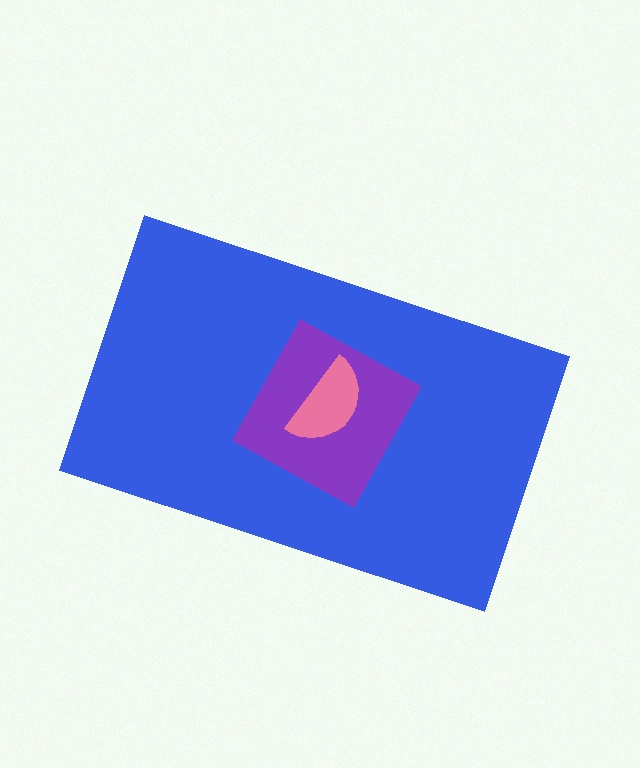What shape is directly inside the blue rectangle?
The purple diamond.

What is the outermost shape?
The blue rectangle.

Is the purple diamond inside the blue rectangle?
Yes.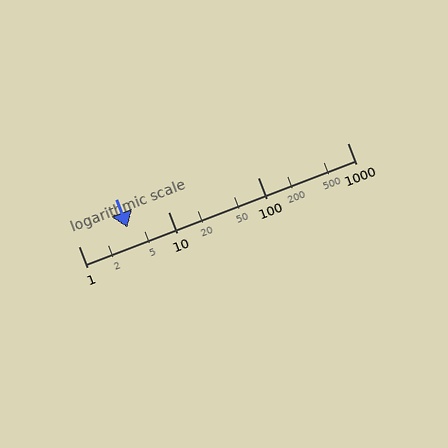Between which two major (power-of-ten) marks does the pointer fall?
The pointer is between 1 and 10.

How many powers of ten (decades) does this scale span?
The scale spans 3 decades, from 1 to 1000.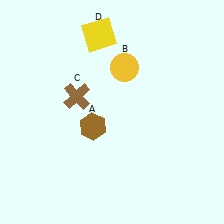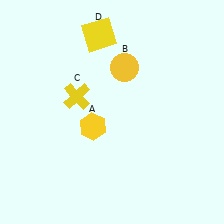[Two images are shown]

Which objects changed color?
A changed from brown to yellow. C changed from brown to yellow.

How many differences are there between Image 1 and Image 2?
There are 2 differences between the two images.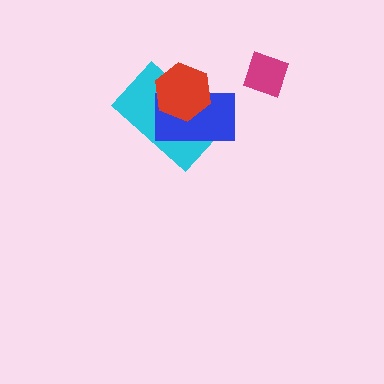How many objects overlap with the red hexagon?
2 objects overlap with the red hexagon.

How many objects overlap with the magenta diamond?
0 objects overlap with the magenta diamond.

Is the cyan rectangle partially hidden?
Yes, it is partially covered by another shape.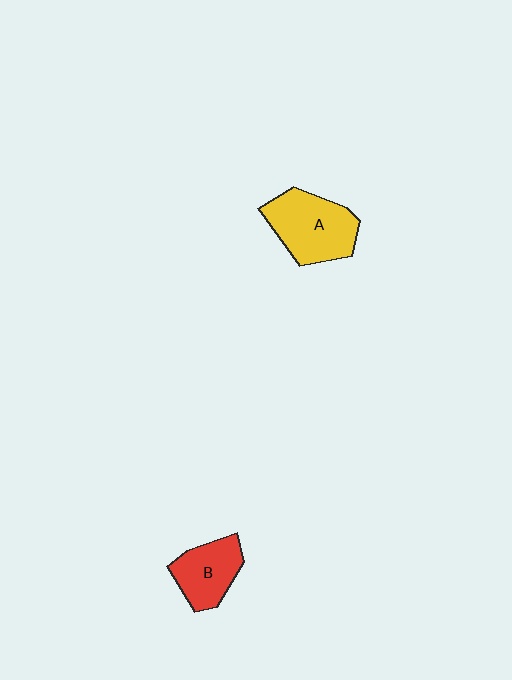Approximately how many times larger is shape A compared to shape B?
Approximately 1.4 times.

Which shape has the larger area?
Shape A (yellow).